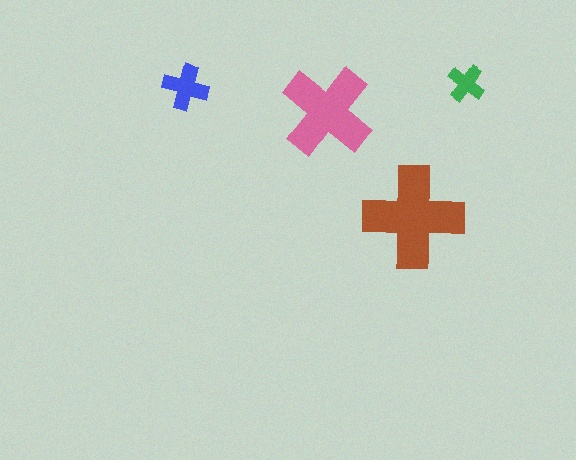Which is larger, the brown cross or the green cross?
The brown one.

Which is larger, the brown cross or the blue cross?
The brown one.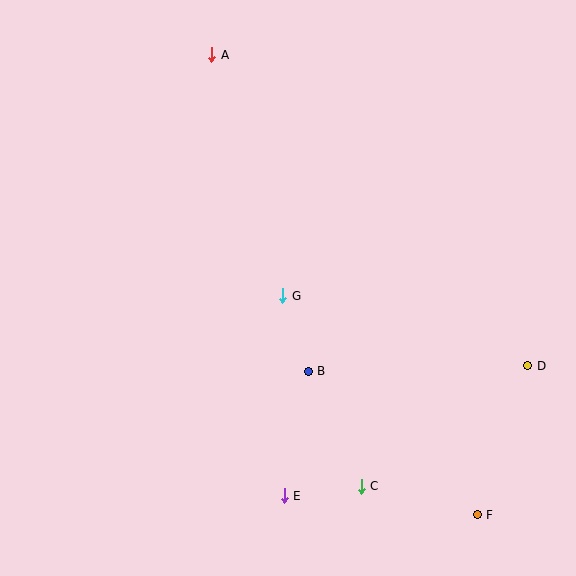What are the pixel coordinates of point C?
Point C is at (361, 486).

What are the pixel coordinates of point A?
Point A is at (212, 55).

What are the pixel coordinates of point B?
Point B is at (308, 371).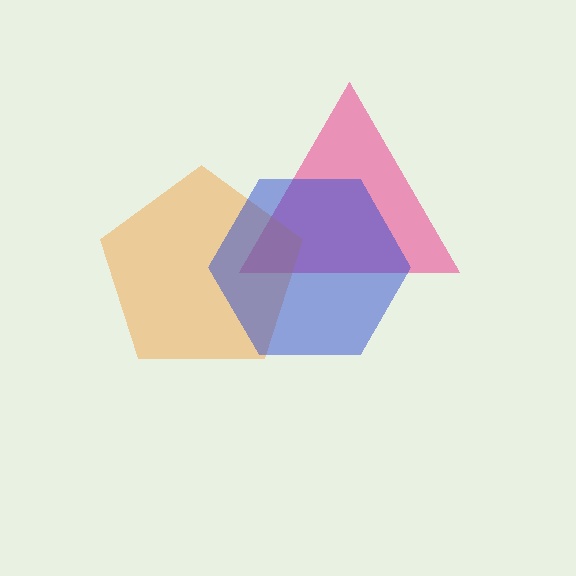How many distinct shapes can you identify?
There are 3 distinct shapes: a pink triangle, an orange pentagon, a blue hexagon.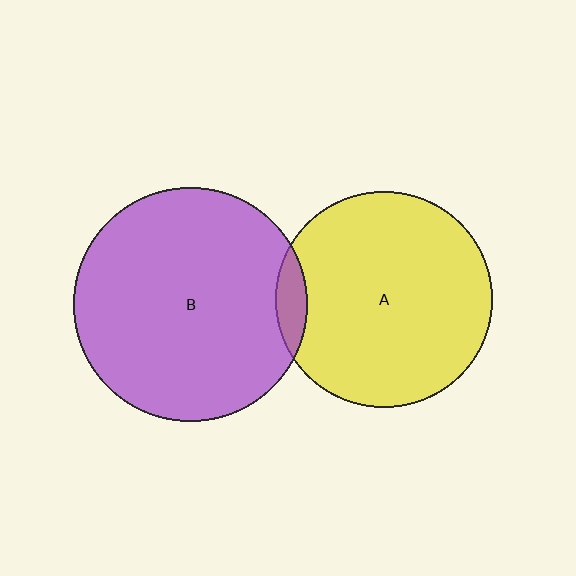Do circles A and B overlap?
Yes.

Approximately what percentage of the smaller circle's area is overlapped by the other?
Approximately 5%.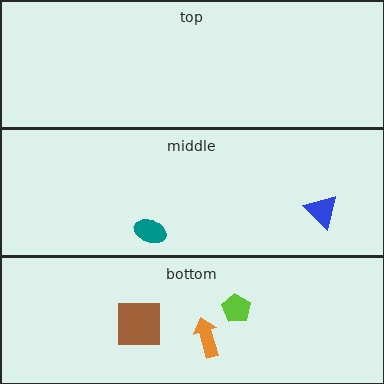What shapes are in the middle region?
The teal ellipse, the blue triangle.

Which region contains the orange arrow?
The bottom region.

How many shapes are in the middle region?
2.